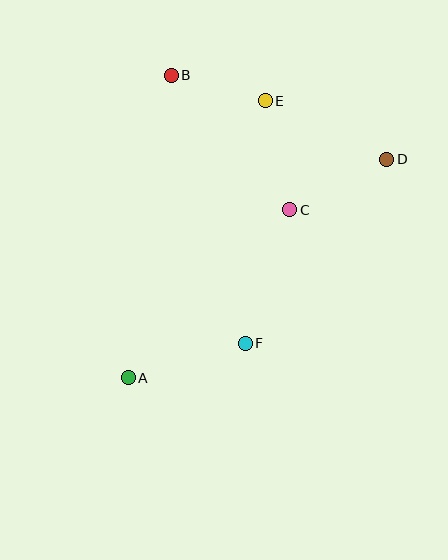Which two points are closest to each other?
Points B and E are closest to each other.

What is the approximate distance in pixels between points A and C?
The distance between A and C is approximately 233 pixels.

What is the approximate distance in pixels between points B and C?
The distance between B and C is approximately 179 pixels.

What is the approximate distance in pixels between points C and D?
The distance between C and D is approximately 109 pixels.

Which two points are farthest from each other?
Points A and D are farthest from each other.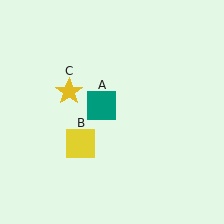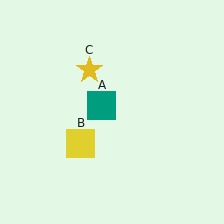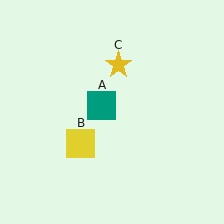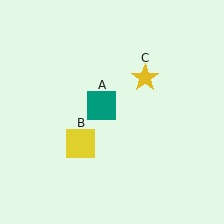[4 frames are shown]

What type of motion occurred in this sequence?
The yellow star (object C) rotated clockwise around the center of the scene.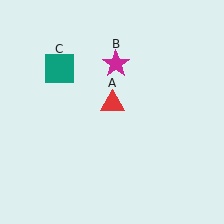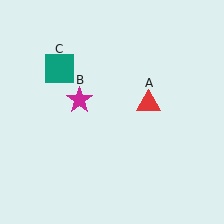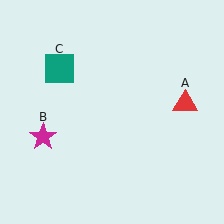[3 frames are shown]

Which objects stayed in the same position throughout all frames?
Teal square (object C) remained stationary.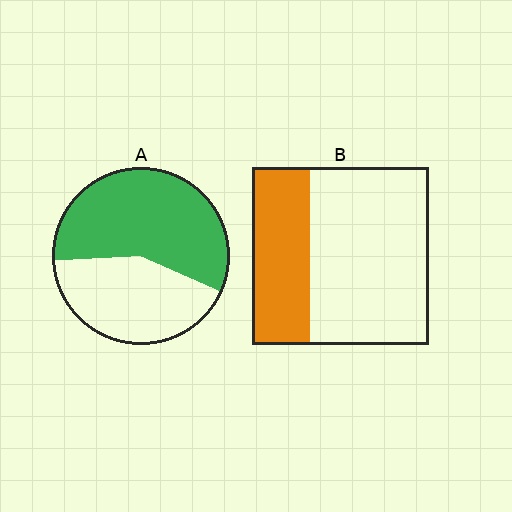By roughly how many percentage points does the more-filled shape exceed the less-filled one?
By roughly 25 percentage points (A over B).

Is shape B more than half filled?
No.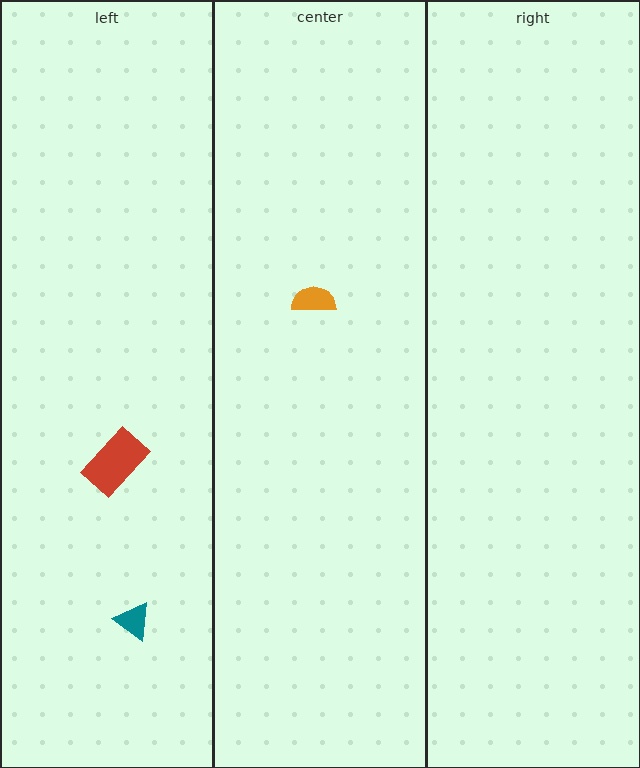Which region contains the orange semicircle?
The center region.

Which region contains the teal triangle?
The left region.